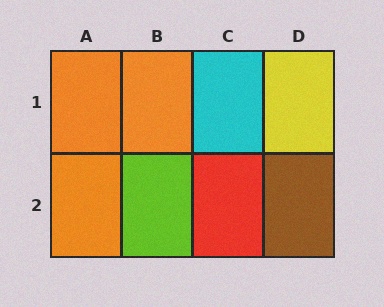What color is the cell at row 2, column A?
Orange.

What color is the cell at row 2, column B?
Lime.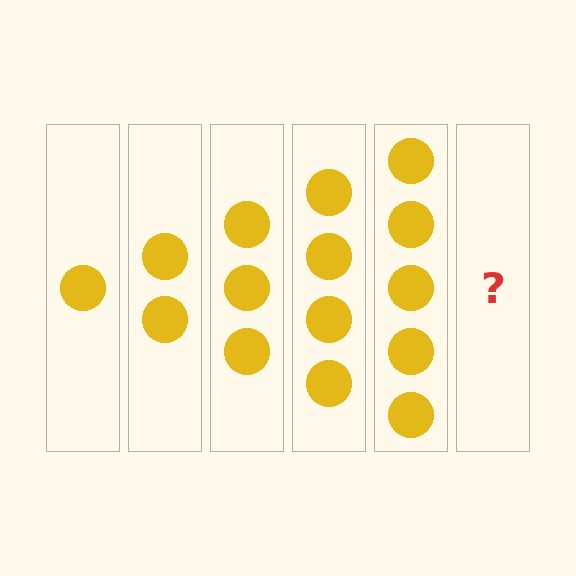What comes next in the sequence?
The next element should be 6 circles.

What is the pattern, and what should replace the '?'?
The pattern is that each step adds one more circle. The '?' should be 6 circles.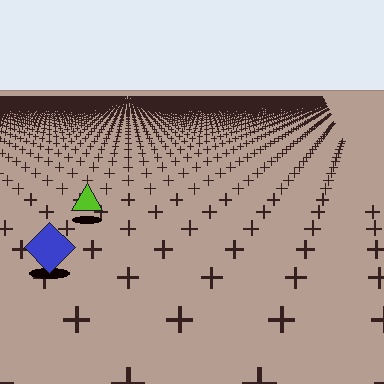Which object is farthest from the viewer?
The lime triangle is farthest from the viewer. It appears smaller and the ground texture around it is denser.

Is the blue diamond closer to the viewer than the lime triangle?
Yes. The blue diamond is closer — you can tell from the texture gradient: the ground texture is coarser near it.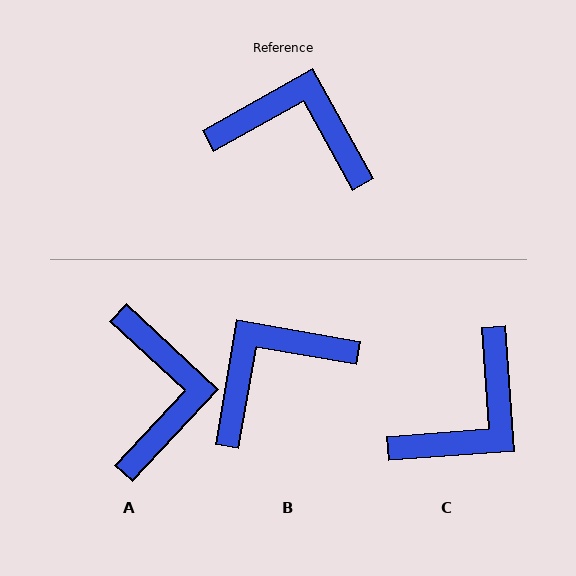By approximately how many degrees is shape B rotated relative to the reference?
Approximately 51 degrees counter-clockwise.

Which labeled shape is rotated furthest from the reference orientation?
C, about 115 degrees away.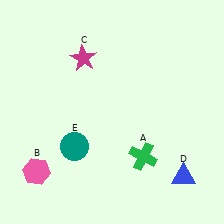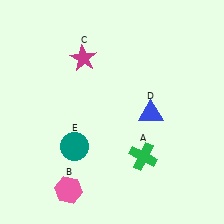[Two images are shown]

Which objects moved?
The objects that moved are: the pink hexagon (B), the blue triangle (D).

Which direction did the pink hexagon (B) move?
The pink hexagon (B) moved right.